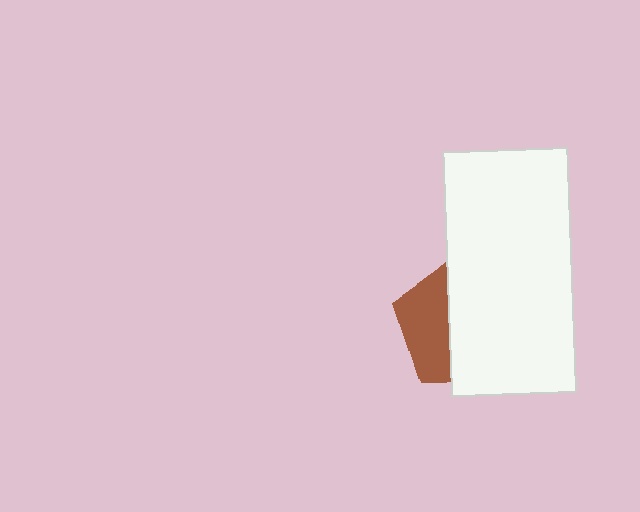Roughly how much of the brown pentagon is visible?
A small part of it is visible (roughly 37%).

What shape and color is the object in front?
The object in front is a white rectangle.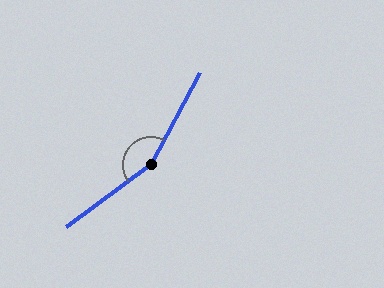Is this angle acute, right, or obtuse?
It is obtuse.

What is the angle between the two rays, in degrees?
Approximately 155 degrees.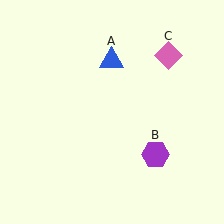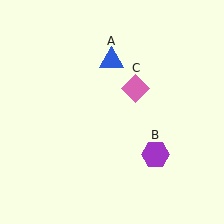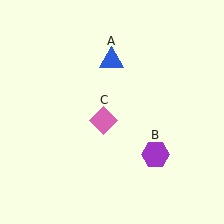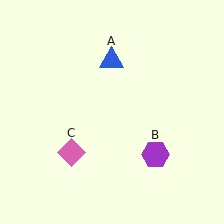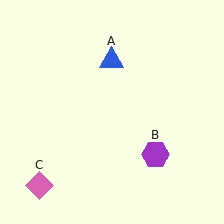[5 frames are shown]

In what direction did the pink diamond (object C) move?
The pink diamond (object C) moved down and to the left.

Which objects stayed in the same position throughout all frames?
Blue triangle (object A) and purple hexagon (object B) remained stationary.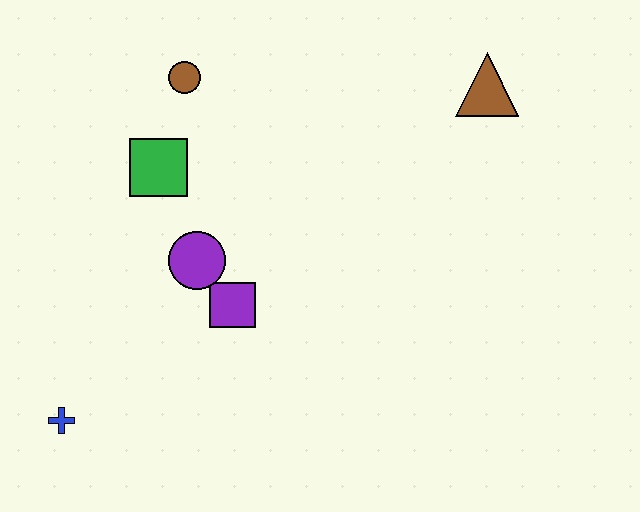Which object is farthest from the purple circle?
The brown triangle is farthest from the purple circle.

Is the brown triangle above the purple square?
Yes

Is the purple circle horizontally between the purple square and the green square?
Yes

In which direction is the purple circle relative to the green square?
The purple circle is below the green square.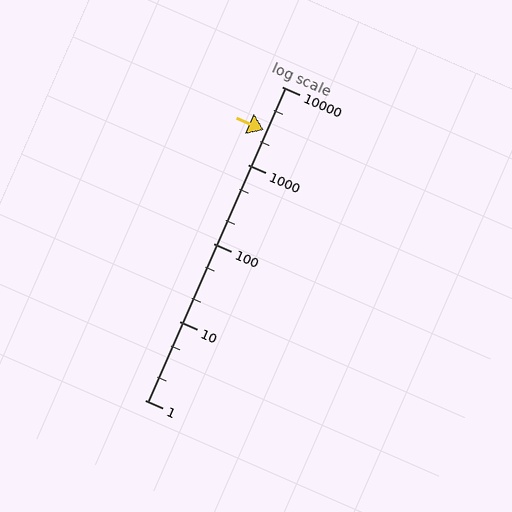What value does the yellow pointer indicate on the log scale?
The pointer indicates approximately 2800.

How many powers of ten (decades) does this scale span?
The scale spans 4 decades, from 1 to 10000.